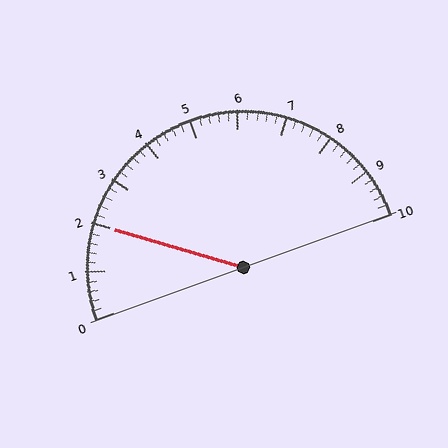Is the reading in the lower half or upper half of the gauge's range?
The reading is in the lower half of the range (0 to 10).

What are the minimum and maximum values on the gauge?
The gauge ranges from 0 to 10.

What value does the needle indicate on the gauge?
The needle indicates approximately 2.0.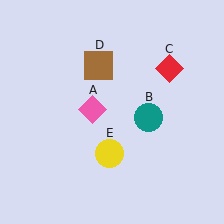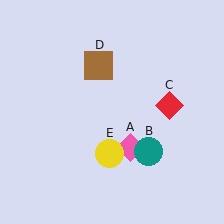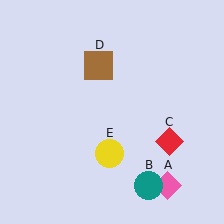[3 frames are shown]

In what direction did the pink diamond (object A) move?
The pink diamond (object A) moved down and to the right.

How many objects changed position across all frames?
3 objects changed position: pink diamond (object A), teal circle (object B), red diamond (object C).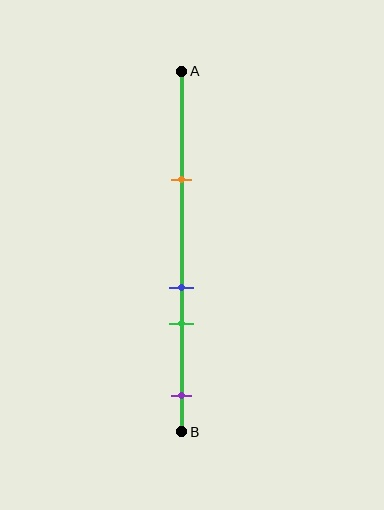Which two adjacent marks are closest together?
The blue and green marks are the closest adjacent pair.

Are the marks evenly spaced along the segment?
No, the marks are not evenly spaced.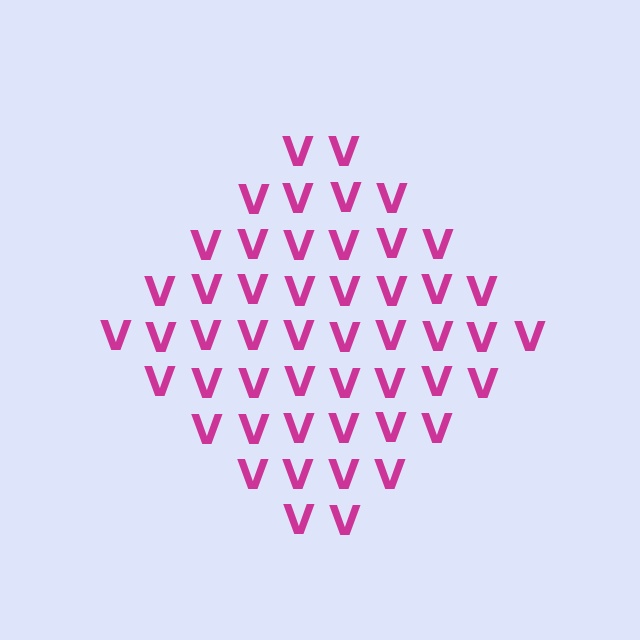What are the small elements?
The small elements are letter V's.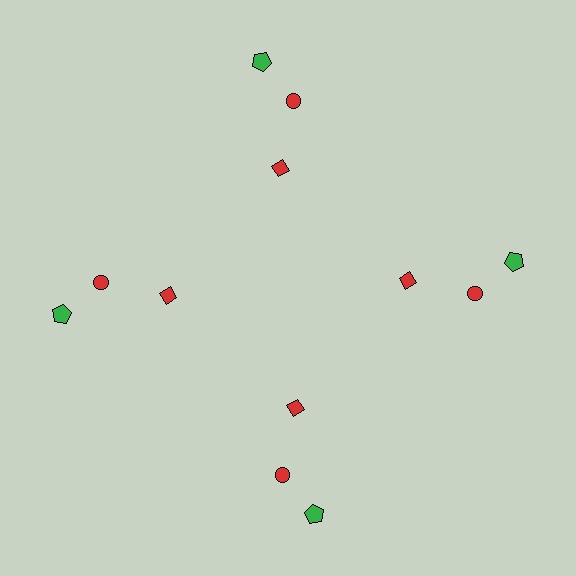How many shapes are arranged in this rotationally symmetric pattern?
There are 12 shapes, arranged in 4 groups of 3.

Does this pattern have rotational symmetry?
Yes, this pattern has 4-fold rotational symmetry. It looks the same after rotating 90 degrees around the center.